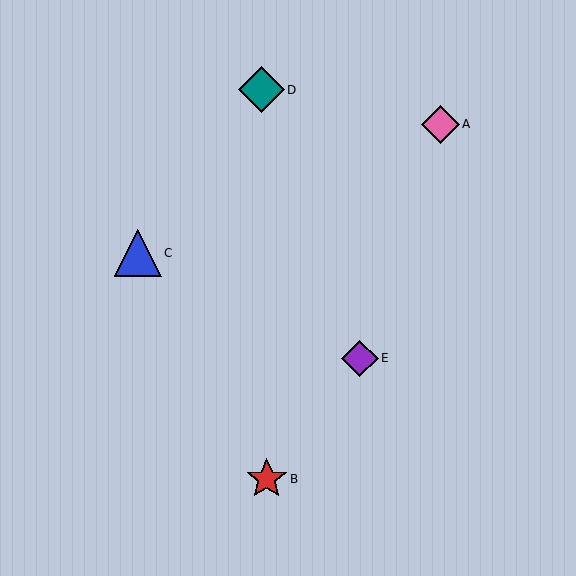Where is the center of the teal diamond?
The center of the teal diamond is at (261, 90).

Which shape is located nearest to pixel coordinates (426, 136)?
The pink diamond (labeled A) at (440, 124) is nearest to that location.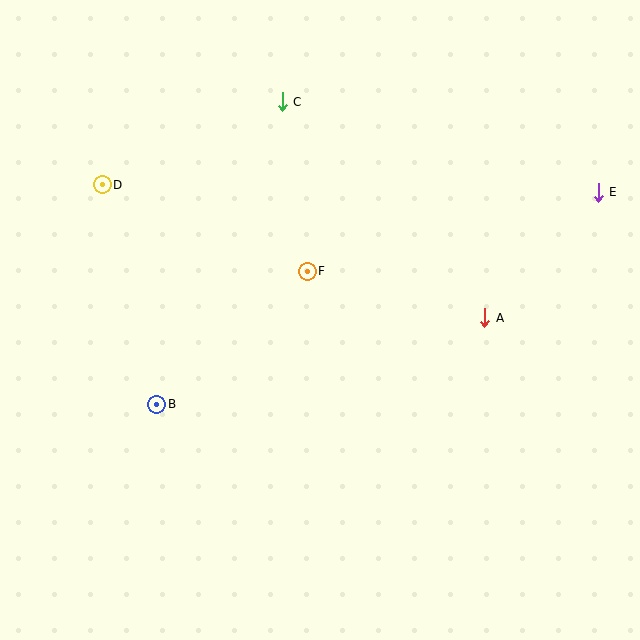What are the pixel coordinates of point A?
Point A is at (485, 318).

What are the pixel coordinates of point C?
Point C is at (282, 102).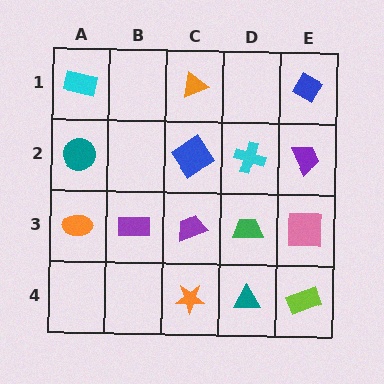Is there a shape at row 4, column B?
No, that cell is empty.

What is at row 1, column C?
An orange triangle.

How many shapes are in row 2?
4 shapes.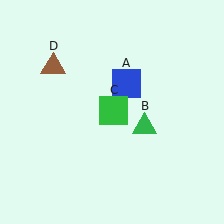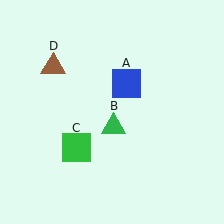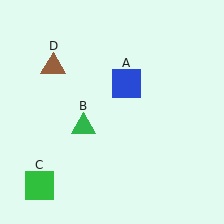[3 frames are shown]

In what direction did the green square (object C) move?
The green square (object C) moved down and to the left.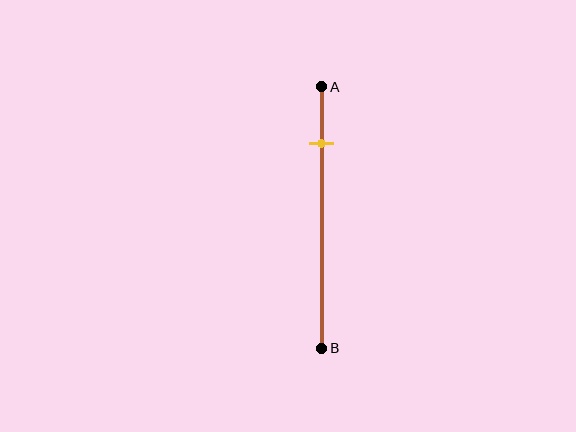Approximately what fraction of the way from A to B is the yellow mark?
The yellow mark is approximately 20% of the way from A to B.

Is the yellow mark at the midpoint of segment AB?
No, the mark is at about 20% from A, not at the 50% midpoint.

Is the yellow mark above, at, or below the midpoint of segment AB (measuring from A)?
The yellow mark is above the midpoint of segment AB.